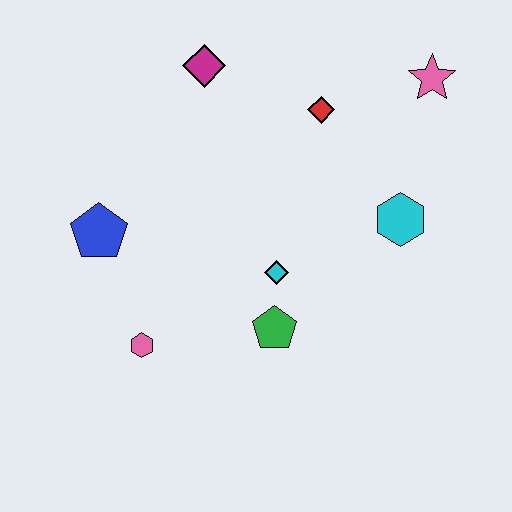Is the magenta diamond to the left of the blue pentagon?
No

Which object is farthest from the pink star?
The pink hexagon is farthest from the pink star.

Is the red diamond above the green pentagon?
Yes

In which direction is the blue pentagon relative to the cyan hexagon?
The blue pentagon is to the left of the cyan hexagon.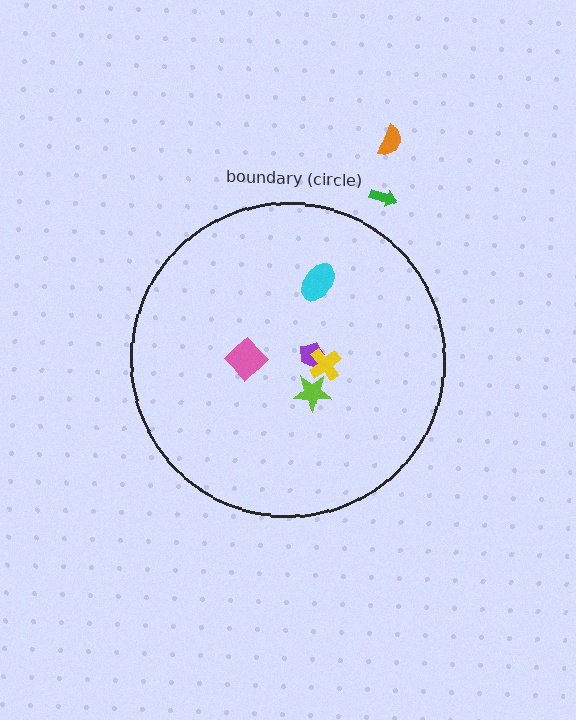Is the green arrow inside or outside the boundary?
Outside.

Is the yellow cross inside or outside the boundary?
Inside.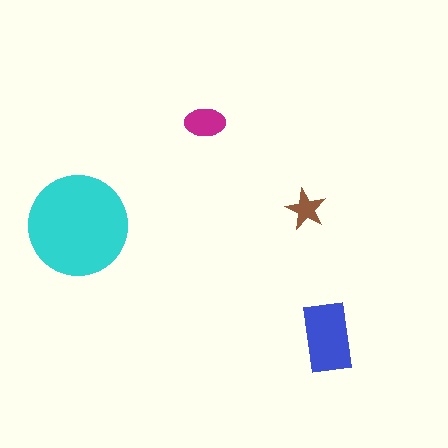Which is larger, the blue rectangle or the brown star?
The blue rectangle.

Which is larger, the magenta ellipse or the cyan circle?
The cyan circle.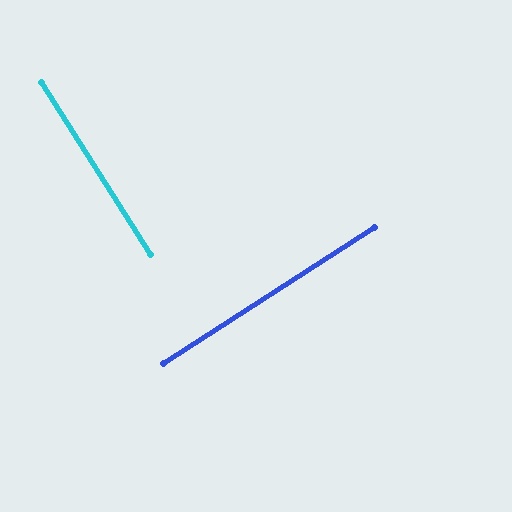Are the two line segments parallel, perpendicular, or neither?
Perpendicular — they meet at approximately 89°.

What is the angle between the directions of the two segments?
Approximately 89 degrees.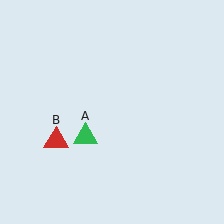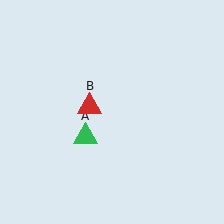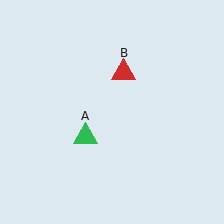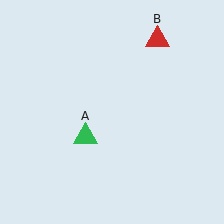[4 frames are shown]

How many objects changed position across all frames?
1 object changed position: red triangle (object B).